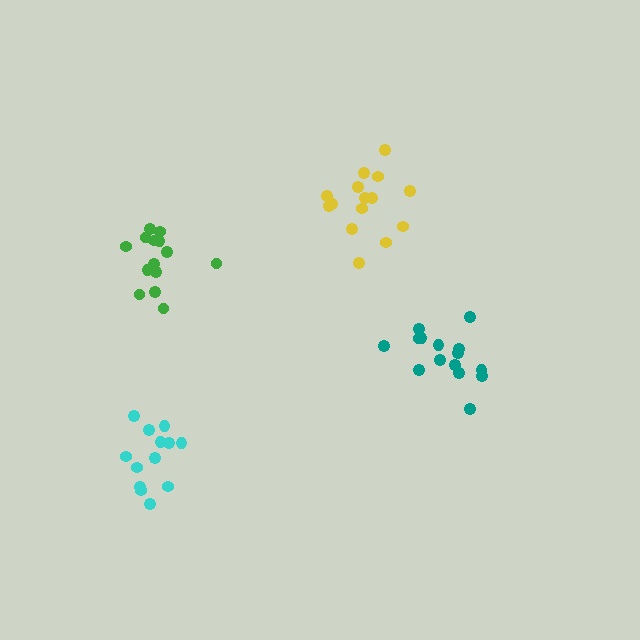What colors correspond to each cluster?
The clusters are colored: yellow, cyan, teal, green.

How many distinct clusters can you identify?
There are 4 distinct clusters.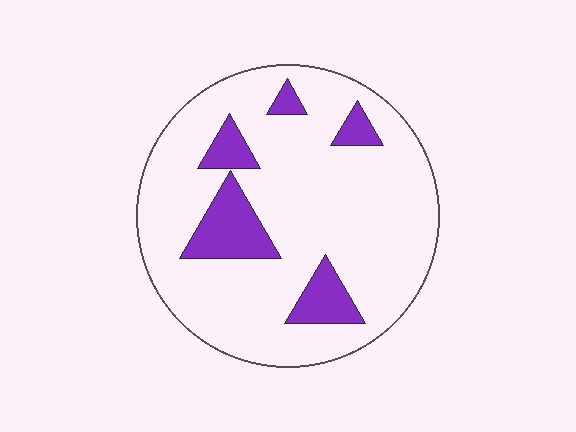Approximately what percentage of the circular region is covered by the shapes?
Approximately 15%.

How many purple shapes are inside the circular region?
5.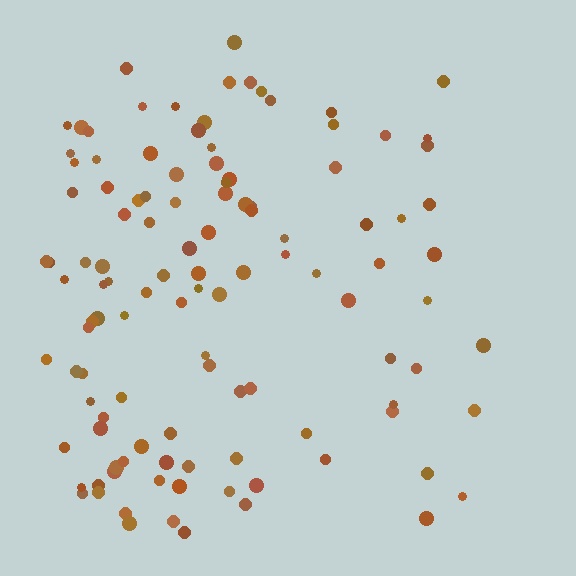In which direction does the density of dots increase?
From right to left, with the left side densest.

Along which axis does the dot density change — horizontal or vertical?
Horizontal.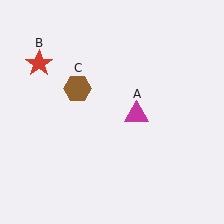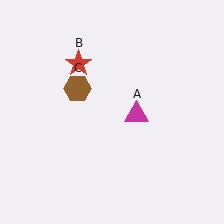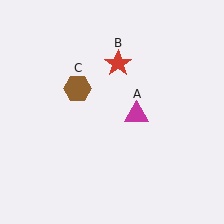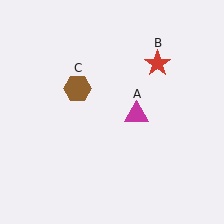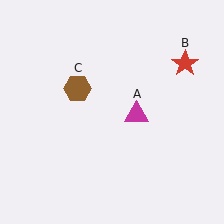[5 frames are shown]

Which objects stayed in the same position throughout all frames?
Magenta triangle (object A) and brown hexagon (object C) remained stationary.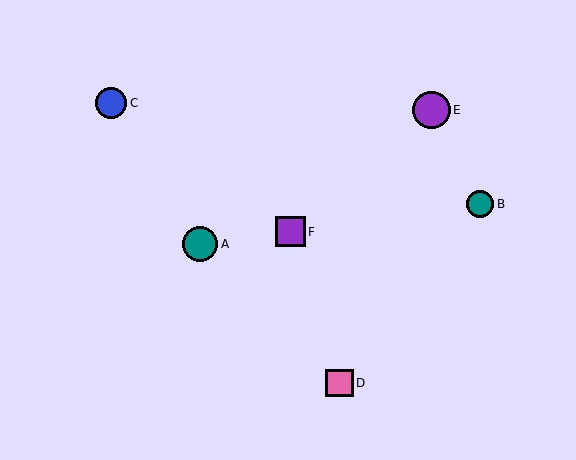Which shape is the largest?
The purple circle (labeled E) is the largest.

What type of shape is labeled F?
Shape F is a purple square.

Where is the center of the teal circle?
The center of the teal circle is at (480, 204).